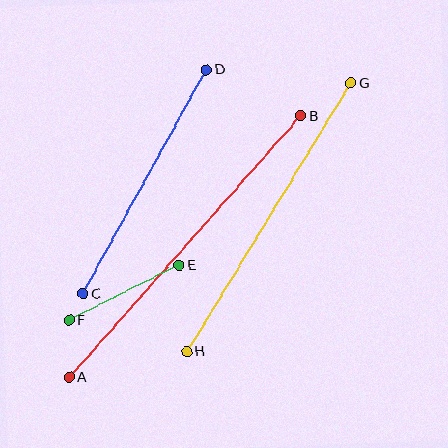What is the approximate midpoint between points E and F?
The midpoint is at approximately (124, 293) pixels.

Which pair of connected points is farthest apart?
Points A and B are farthest apart.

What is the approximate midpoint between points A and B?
The midpoint is at approximately (185, 247) pixels.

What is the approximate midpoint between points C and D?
The midpoint is at approximately (145, 182) pixels.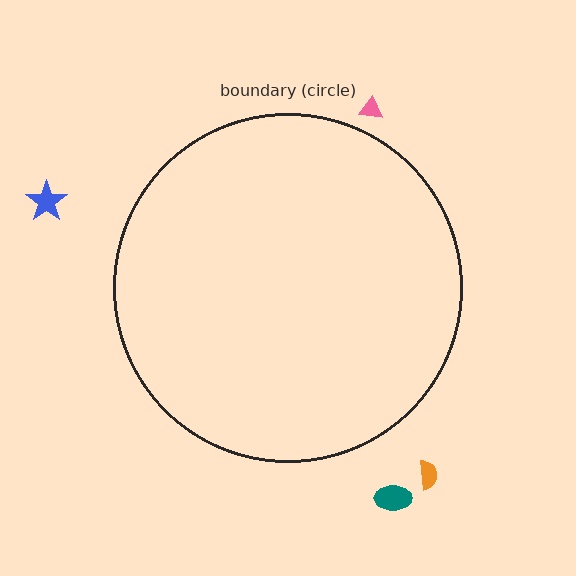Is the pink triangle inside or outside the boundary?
Outside.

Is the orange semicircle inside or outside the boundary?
Outside.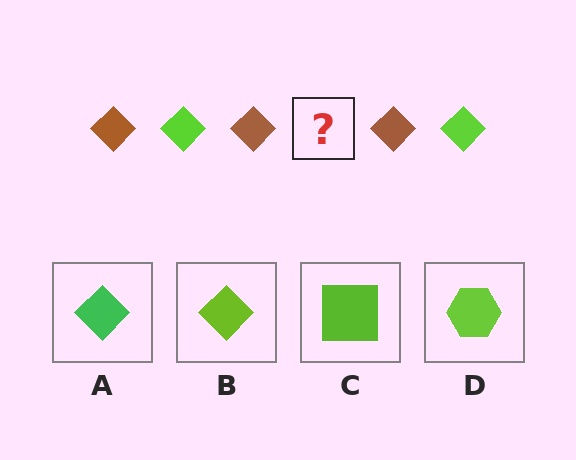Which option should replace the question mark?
Option B.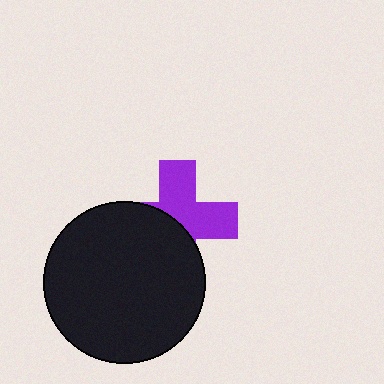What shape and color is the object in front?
The object in front is a black circle.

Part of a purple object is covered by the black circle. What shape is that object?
It is a cross.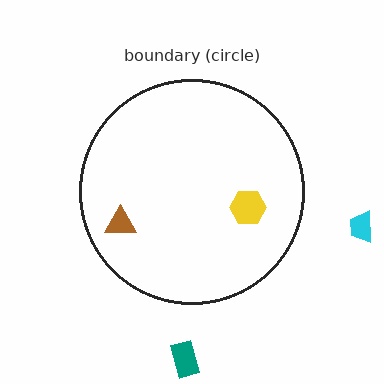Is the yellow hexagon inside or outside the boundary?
Inside.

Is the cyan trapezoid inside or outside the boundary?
Outside.